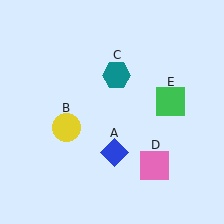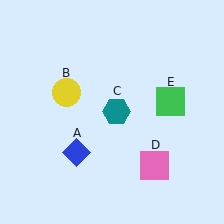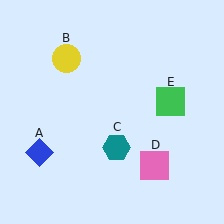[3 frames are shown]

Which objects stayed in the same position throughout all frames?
Pink square (object D) and green square (object E) remained stationary.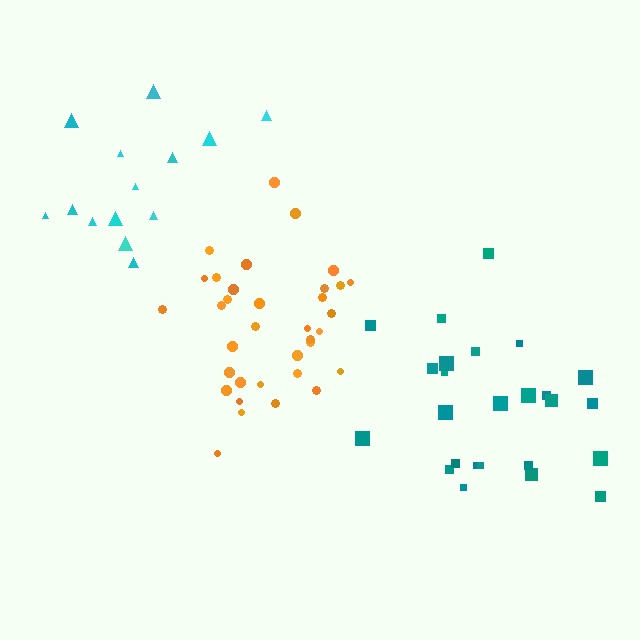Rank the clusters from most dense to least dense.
orange, teal, cyan.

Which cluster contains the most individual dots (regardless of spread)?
Orange (35).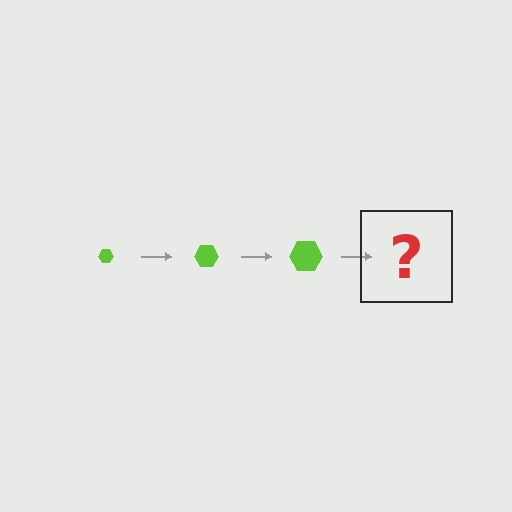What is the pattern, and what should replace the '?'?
The pattern is that the hexagon gets progressively larger each step. The '?' should be a lime hexagon, larger than the previous one.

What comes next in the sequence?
The next element should be a lime hexagon, larger than the previous one.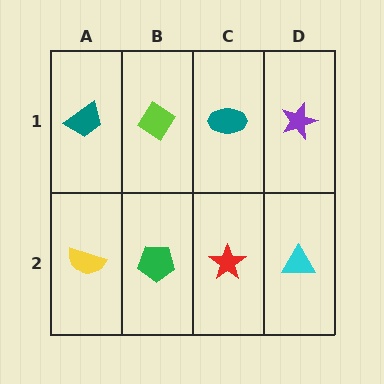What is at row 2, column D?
A cyan triangle.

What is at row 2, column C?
A red star.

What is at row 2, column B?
A green pentagon.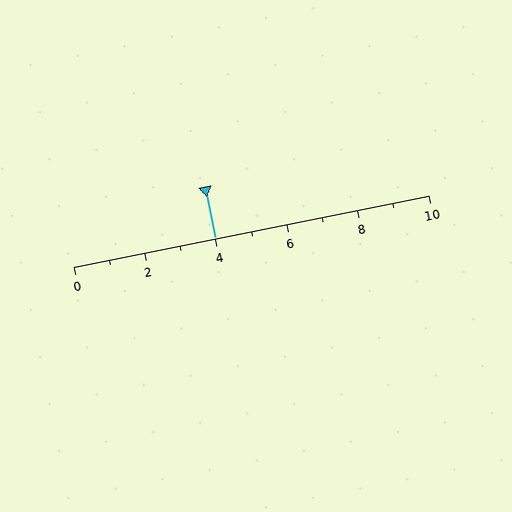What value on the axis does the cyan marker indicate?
The marker indicates approximately 4.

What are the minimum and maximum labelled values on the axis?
The axis runs from 0 to 10.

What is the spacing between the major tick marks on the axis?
The major ticks are spaced 2 apart.